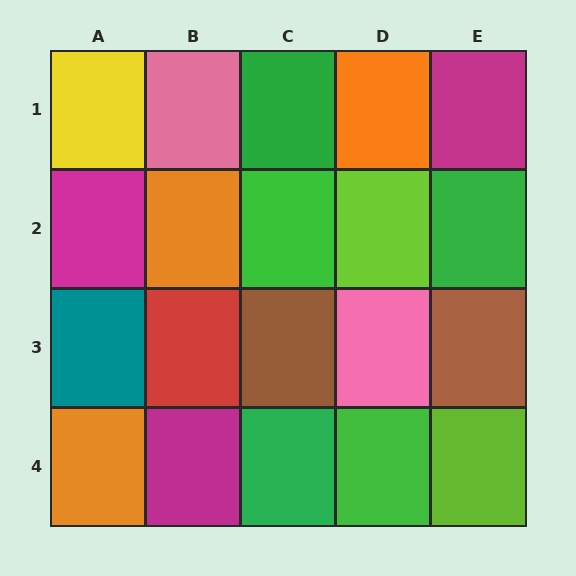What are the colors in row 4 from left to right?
Orange, magenta, green, green, lime.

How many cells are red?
1 cell is red.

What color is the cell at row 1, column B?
Pink.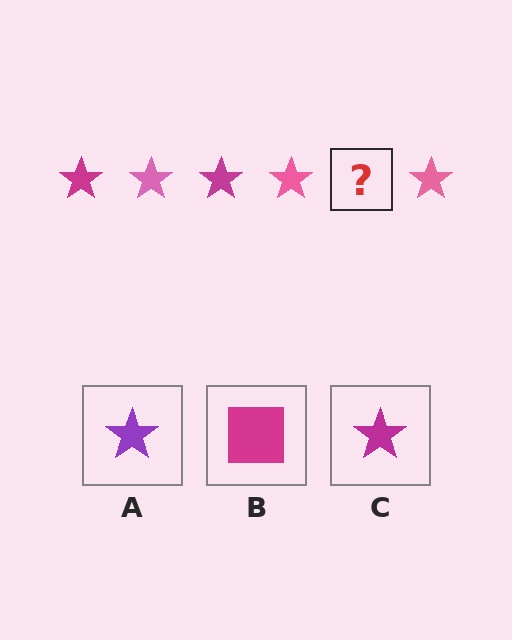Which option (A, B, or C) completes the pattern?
C.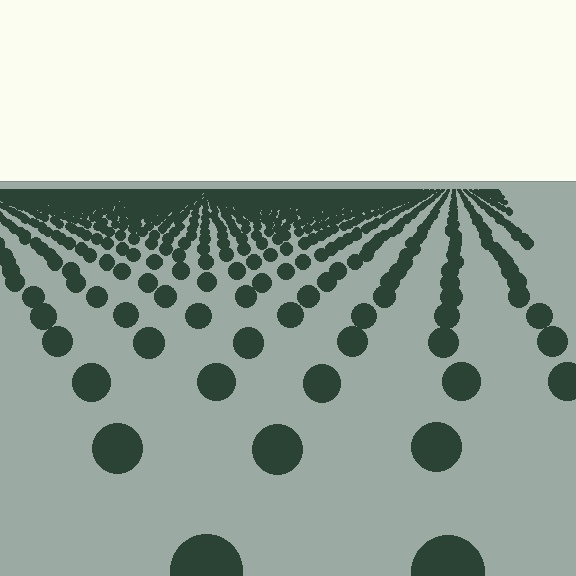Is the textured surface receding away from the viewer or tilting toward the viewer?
The surface is receding away from the viewer. Texture elements get smaller and denser toward the top.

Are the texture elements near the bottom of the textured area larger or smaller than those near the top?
Larger. Near the bottom, elements are closer to the viewer and appear at a bigger on-screen size.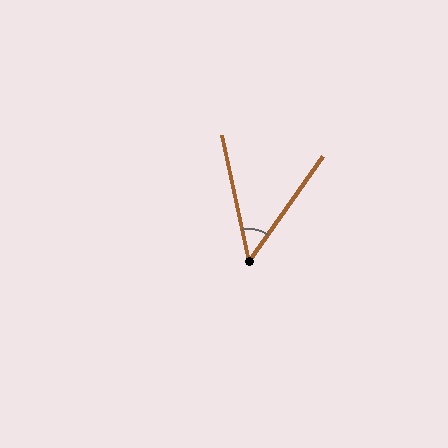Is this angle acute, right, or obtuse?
It is acute.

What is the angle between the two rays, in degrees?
Approximately 47 degrees.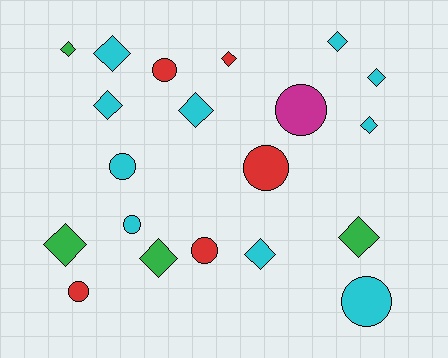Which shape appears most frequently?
Diamond, with 12 objects.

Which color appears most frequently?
Cyan, with 10 objects.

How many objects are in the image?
There are 20 objects.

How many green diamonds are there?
There are 4 green diamonds.